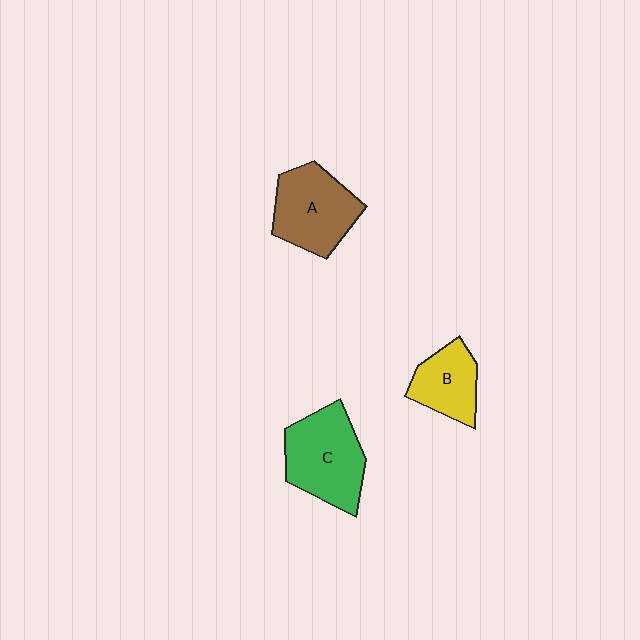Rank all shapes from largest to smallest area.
From largest to smallest: C (green), A (brown), B (yellow).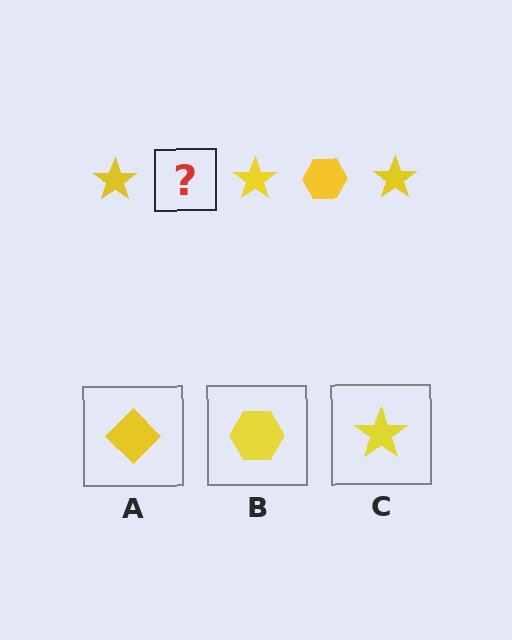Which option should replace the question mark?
Option B.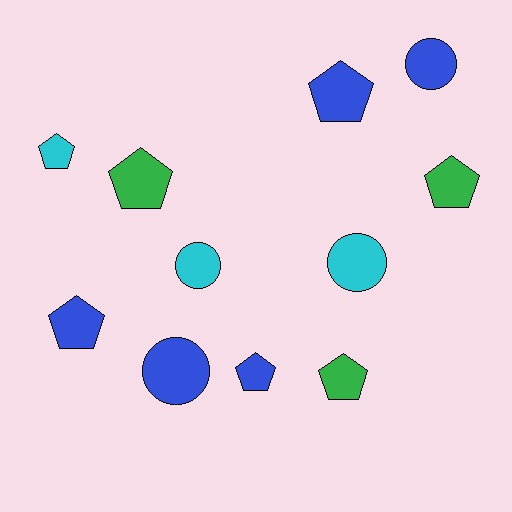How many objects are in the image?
There are 11 objects.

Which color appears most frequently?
Blue, with 5 objects.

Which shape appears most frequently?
Pentagon, with 7 objects.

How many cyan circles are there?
There are 2 cyan circles.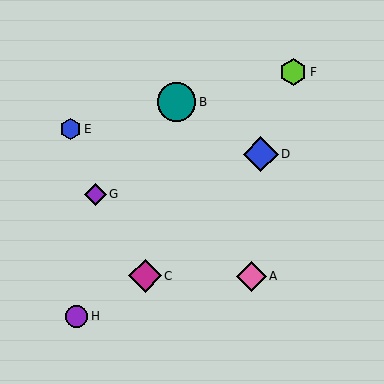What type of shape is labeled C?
Shape C is a magenta diamond.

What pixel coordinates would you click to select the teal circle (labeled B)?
Click at (177, 102) to select the teal circle B.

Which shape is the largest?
The teal circle (labeled B) is the largest.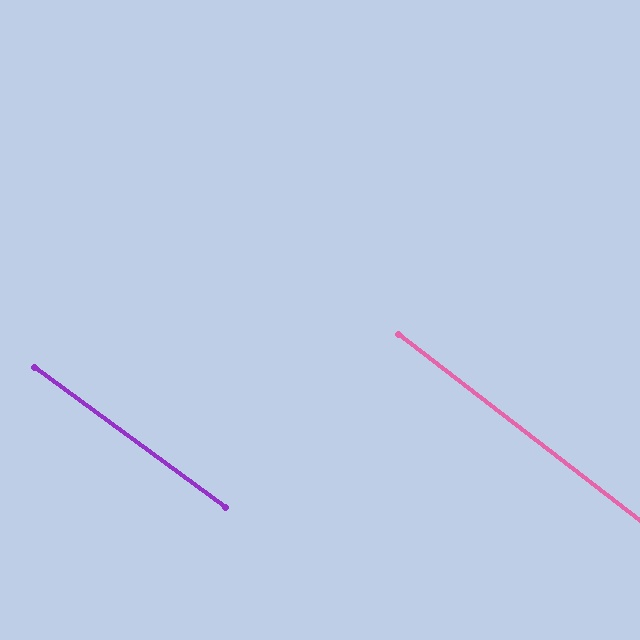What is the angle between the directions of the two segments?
Approximately 1 degree.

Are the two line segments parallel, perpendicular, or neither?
Parallel — their directions differ by only 1.3°.